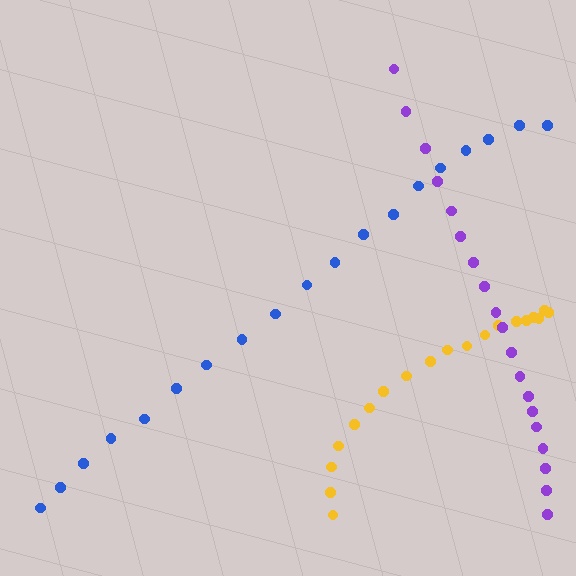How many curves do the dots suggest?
There are 3 distinct paths.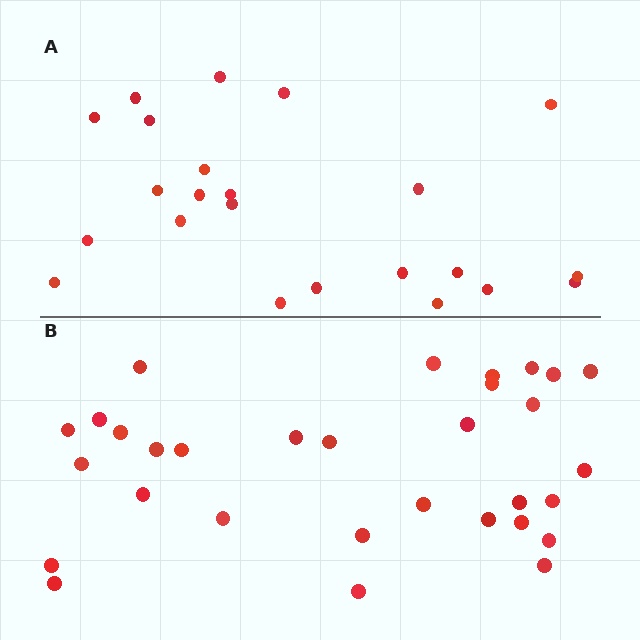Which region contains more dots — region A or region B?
Region B (the bottom region) has more dots.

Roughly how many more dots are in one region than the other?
Region B has roughly 8 or so more dots than region A.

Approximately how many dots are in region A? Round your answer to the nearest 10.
About 20 dots. (The exact count is 23, which rounds to 20.)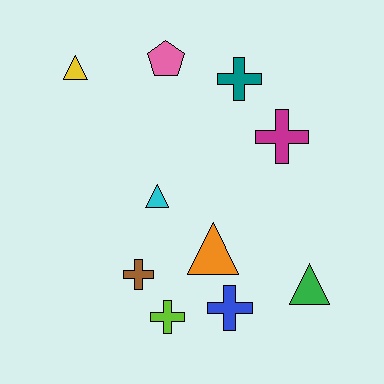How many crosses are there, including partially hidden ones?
There are 5 crosses.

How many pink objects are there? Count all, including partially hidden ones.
There is 1 pink object.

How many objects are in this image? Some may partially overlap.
There are 10 objects.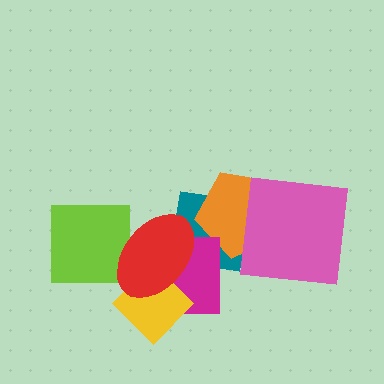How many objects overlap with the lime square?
1 object overlaps with the lime square.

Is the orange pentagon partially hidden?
Yes, it is partially covered by another shape.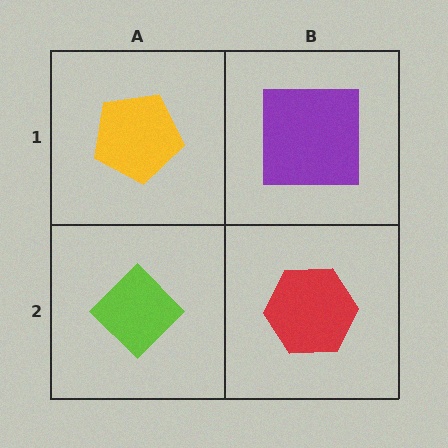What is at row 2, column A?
A lime diamond.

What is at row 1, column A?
A yellow pentagon.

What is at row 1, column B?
A purple square.